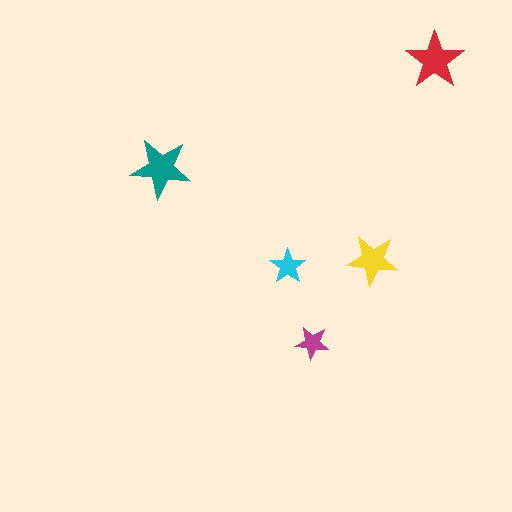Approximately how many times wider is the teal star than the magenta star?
About 2 times wider.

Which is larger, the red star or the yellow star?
The red one.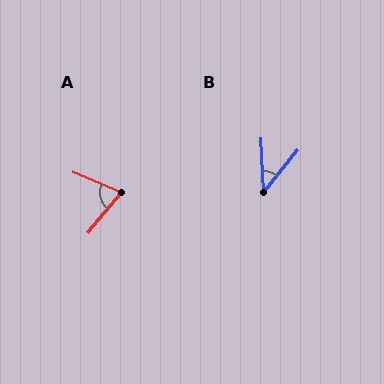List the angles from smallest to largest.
B (41°), A (73°).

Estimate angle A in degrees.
Approximately 73 degrees.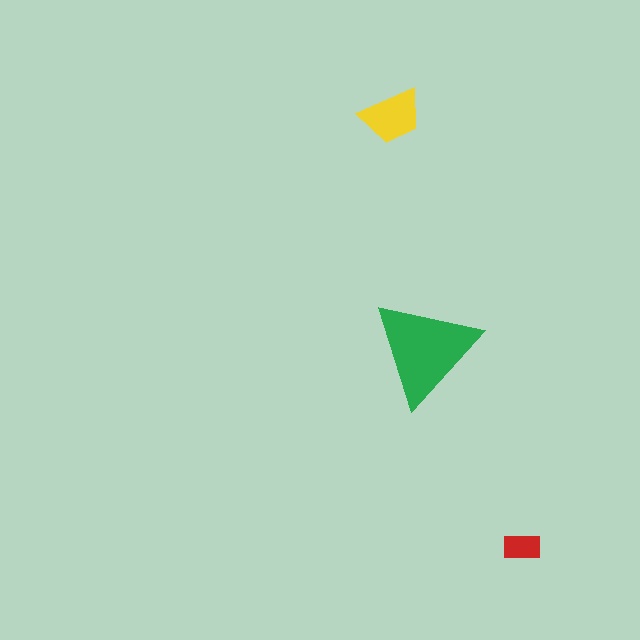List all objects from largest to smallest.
The green triangle, the yellow trapezoid, the red rectangle.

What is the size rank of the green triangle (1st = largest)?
1st.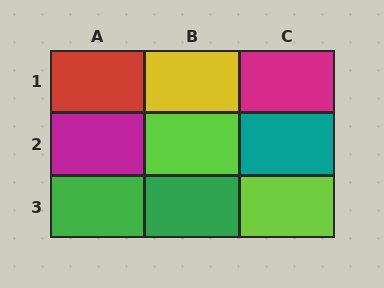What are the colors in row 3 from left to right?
Green, green, lime.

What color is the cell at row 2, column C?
Teal.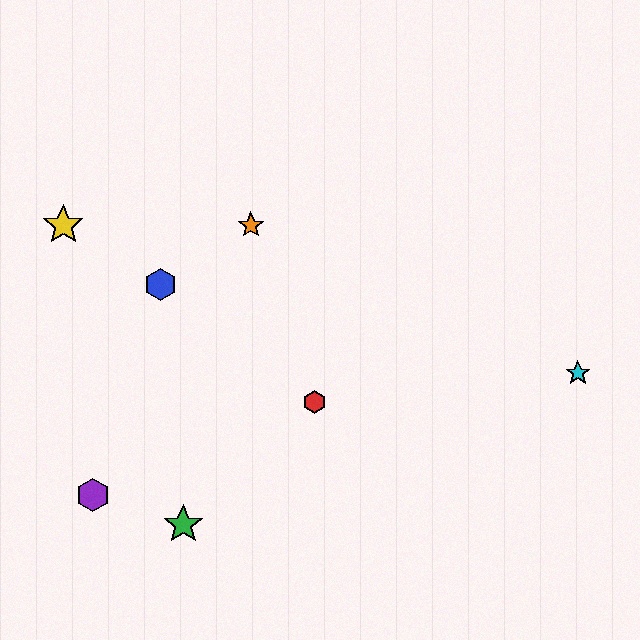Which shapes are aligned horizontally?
The yellow star, the orange star are aligned horizontally.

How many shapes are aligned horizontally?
2 shapes (the yellow star, the orange star) are aligned horizontally.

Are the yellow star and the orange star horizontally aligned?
Yes, both are at y≈225.